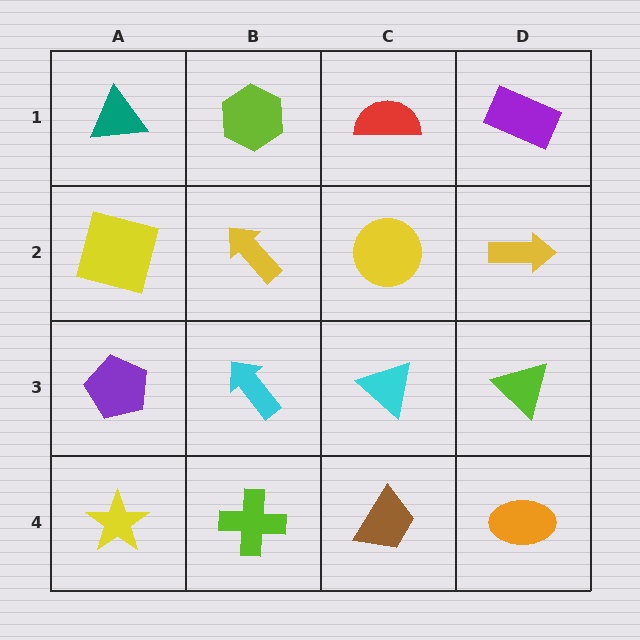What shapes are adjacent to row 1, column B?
A yellow arrow (row 2, column B), a teal triangle (row 1, column A), a red semicircle (row 1, column C).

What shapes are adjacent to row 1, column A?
A yellow square (row 2, column A), a lime hexagon (row 1, column B).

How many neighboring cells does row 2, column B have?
4.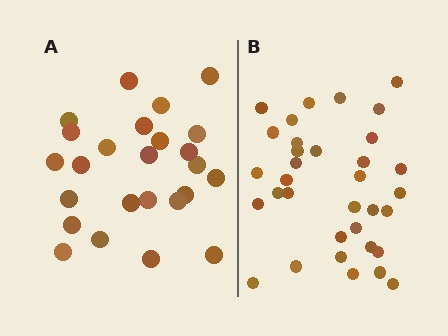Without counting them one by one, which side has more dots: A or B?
Region B (the right region) has more dots.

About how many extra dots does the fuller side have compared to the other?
Region B has roughly 8 or so more dots than region A.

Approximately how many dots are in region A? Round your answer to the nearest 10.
About 20 dots. (The exact count is 25, which rounds to 20.)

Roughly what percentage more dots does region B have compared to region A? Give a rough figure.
About 35% more.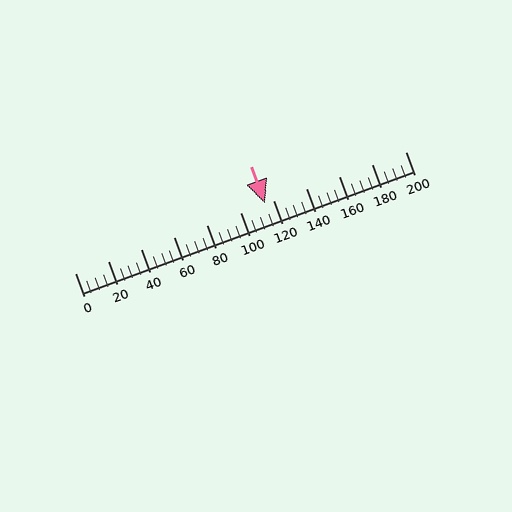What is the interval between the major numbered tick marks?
The major tick marks are spaced 20 units apart.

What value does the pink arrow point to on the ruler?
The pink arrow points to approximately 115.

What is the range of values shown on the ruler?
The ruler shows values from 0 to 200.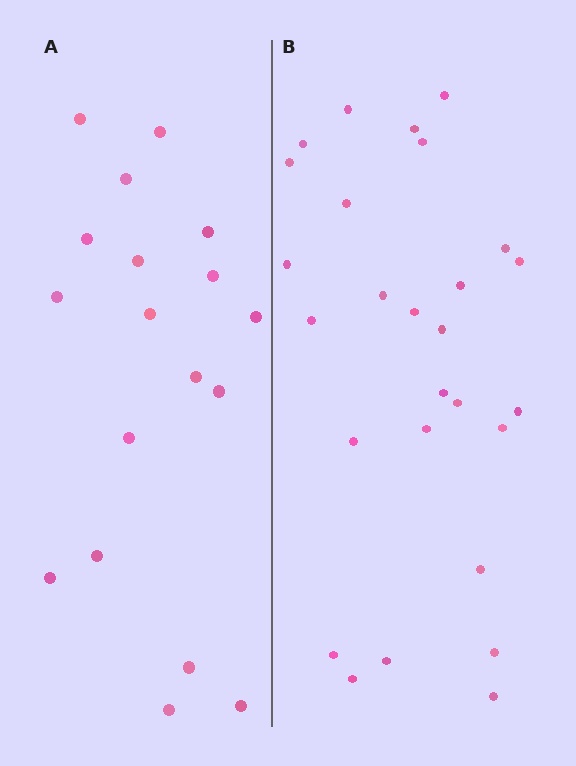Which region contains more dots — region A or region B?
Region B (the right region) has more dots.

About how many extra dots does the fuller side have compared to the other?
Region B has roughly 8 or so more dots than region A.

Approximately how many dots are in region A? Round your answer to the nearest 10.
About 20 dots. (The exact count is 18, which rounds to 20.)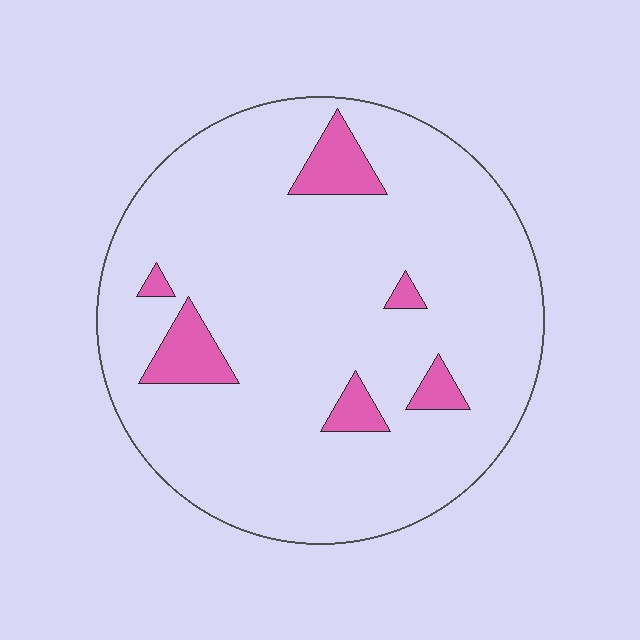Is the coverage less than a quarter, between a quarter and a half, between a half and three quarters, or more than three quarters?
Less than a quarter.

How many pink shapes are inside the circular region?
6.